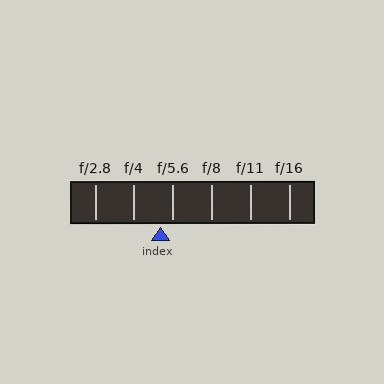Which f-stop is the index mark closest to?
The index mark is closest to f/5.6.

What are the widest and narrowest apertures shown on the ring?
The widest aperture shown is f/2.8 and the narrowest is f/16.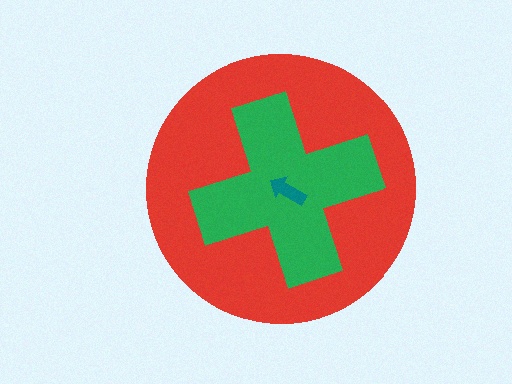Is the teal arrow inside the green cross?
Yes.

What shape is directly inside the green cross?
The teal arrow.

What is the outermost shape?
The red circle.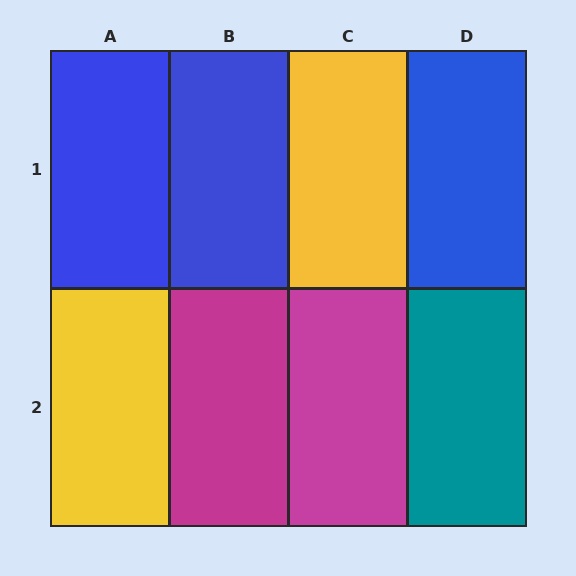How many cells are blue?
3 cells are blue.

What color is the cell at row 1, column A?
Blue.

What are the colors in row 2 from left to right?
Yellow, magenta, magenta, teal.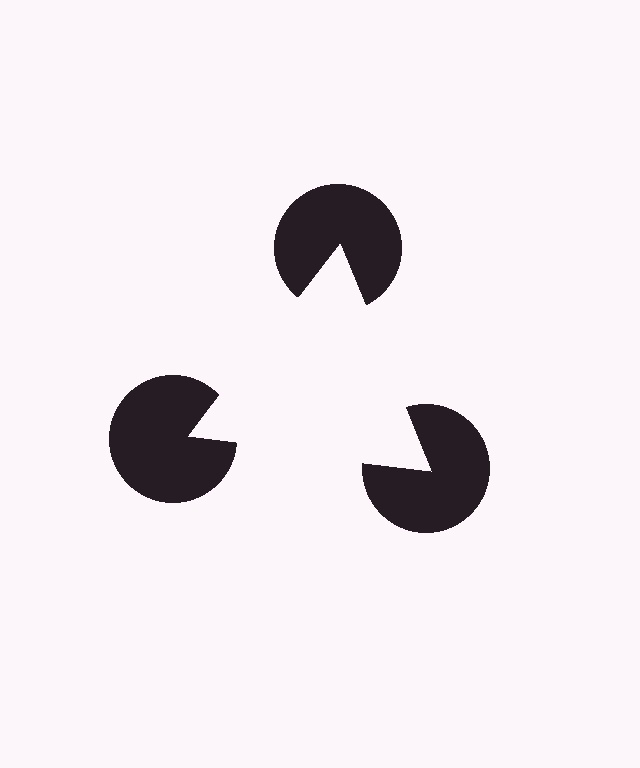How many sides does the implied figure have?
3 sides.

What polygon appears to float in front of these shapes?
An illusory triangle — its edges are inferred from the aligned wedge cuts in the pac-man discs, not physically drawn.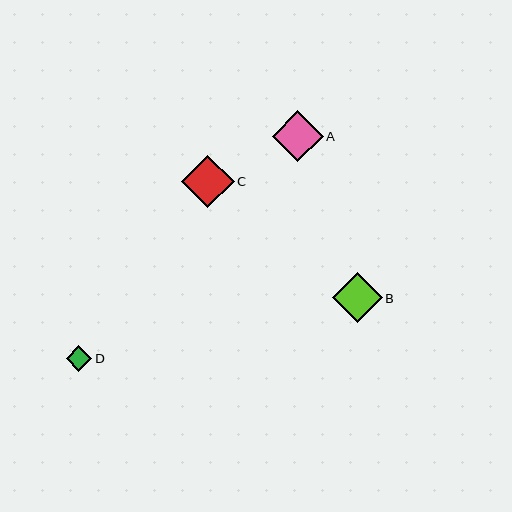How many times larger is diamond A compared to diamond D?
Diamond A is approximately 2.0 times the size of diamond D.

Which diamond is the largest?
Diamond C is the largest with a size of approximately 52 pixels.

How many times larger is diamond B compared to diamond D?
Diamond B is approximately 1.9 times the size of diamond D.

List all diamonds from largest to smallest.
From largest to smallest: C, A, B, D.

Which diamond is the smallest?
Diamond D is the smallest with a size of approximately 26 pixels.